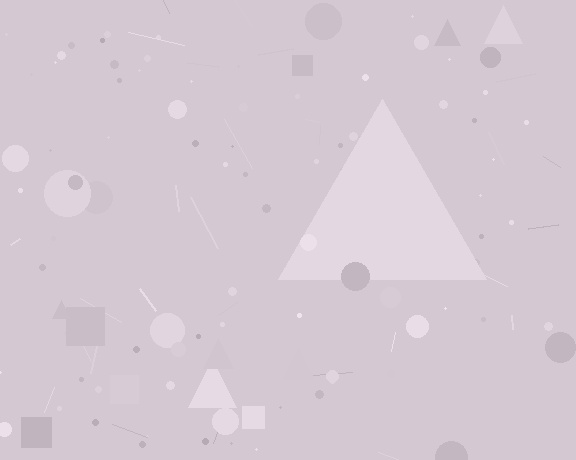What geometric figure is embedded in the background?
A triangle is embedded in the background.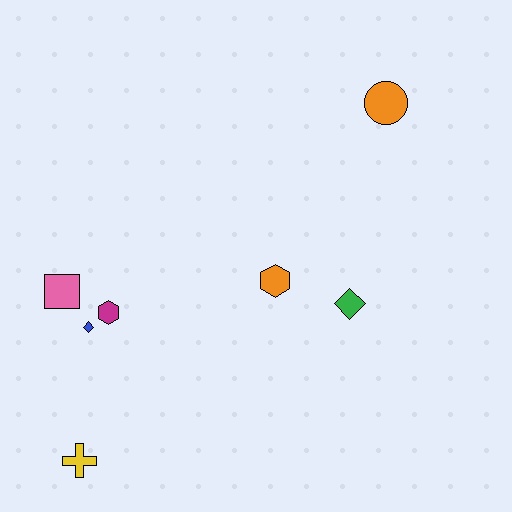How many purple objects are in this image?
There are no purple objects.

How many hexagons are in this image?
There are 2 hexagons.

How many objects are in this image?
There are 7 objects.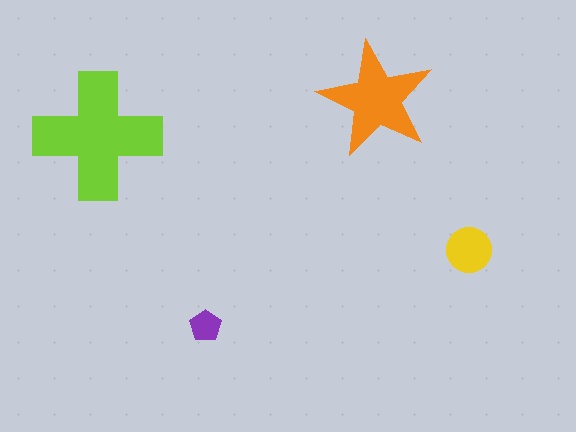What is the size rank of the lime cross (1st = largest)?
1st.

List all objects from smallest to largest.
The purple pentagon, the yellow circle, the orange star, the lime cross.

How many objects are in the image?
There are 4 objects in the image.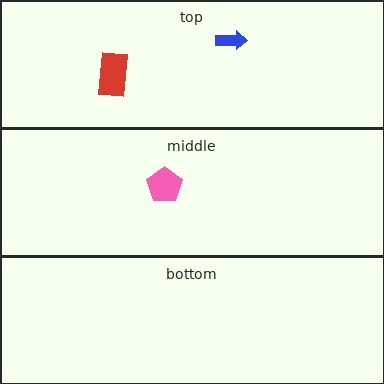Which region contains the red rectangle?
The top region.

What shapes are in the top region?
The red rectangle, the blue arrow.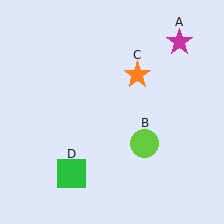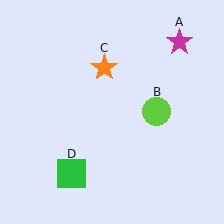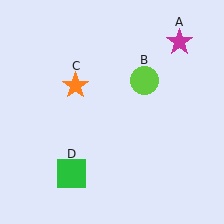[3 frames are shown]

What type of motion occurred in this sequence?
The lime circle (object B), orange star (object C) rotated counterclockwise around the center of the scene.